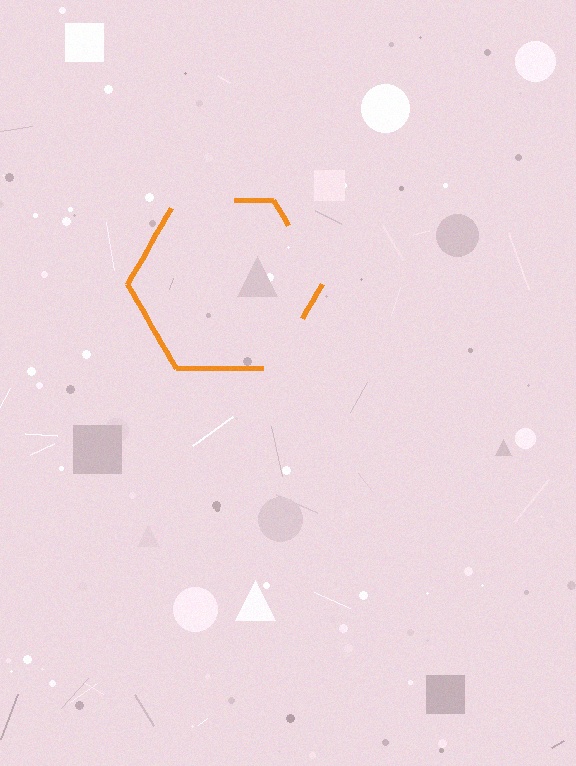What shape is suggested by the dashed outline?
The dashed outline suggests a hexagon.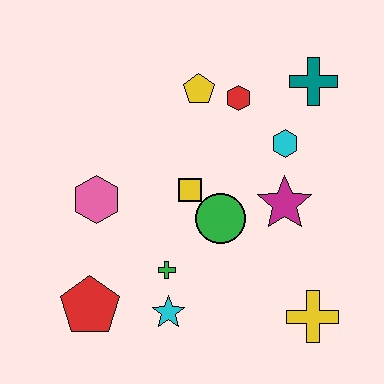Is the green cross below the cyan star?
No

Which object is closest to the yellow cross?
The magenta star is closest to the yellow cross.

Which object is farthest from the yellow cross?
The yellow pentagon is farthest from the yellow cross.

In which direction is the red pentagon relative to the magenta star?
The red pentagon is to the left of the magenta star.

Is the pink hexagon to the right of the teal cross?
No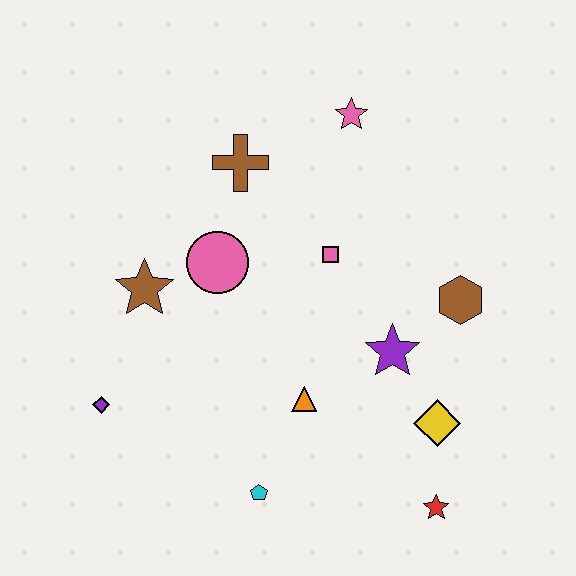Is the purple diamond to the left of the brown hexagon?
Yes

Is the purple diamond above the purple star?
No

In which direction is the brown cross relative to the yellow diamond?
The brown cross is above the yellow diamond.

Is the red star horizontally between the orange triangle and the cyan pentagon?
No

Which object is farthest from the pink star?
The red star is farthest from the pink star.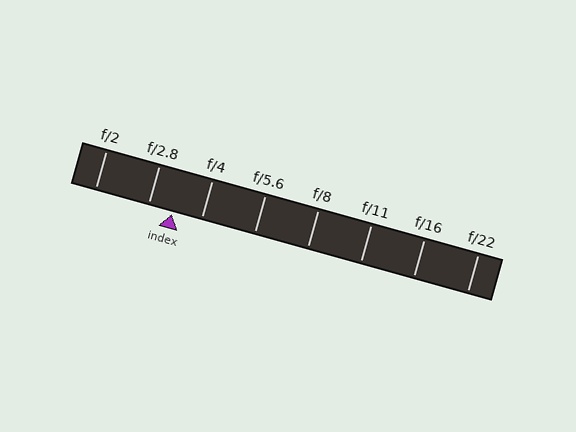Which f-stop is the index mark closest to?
The index mark is closest to f/2.8.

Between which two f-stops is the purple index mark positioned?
The index mark is between f/2.8 and f/4.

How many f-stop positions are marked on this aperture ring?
There are 8 f-stop positions marked.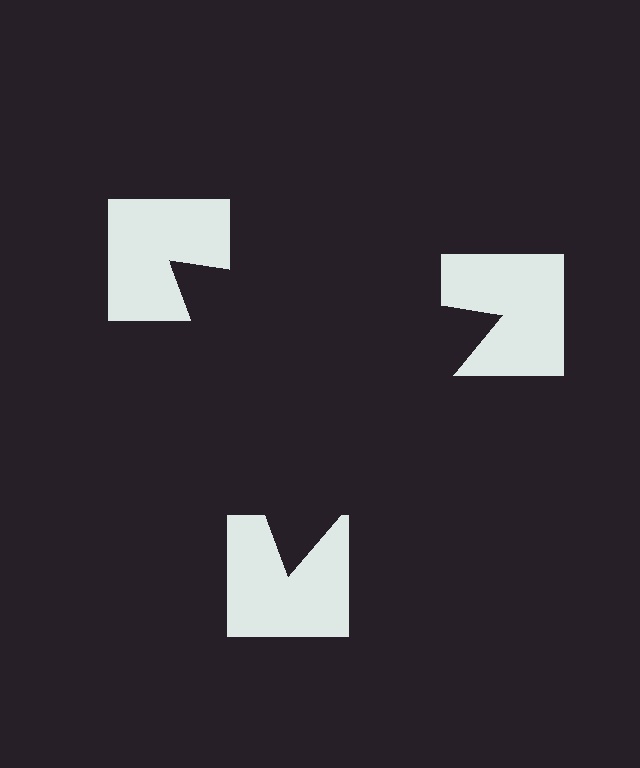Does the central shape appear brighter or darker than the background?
It typically appears slightly darker than the background, even though no actual brightness change is drawn.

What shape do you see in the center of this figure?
An illusory triangle — its edges are inferred from the aligned wedge cuts in the notched squares, not physically drawn.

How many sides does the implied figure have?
3 sides.